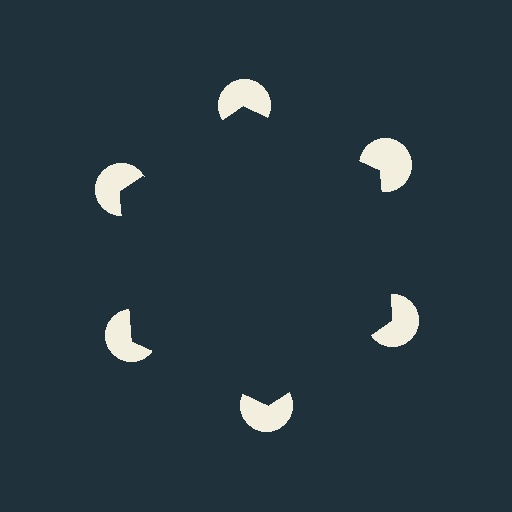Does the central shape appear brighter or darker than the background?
It typically appears slightly darker than the background, even though no actual brightness change is drawn.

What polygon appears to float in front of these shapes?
An illusory hexagon — its edges are inferred from the aligned wedge cuts in the pac-man discs, not physically drawn.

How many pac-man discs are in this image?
There are 6 — one at each vertex of the illusory hexagon.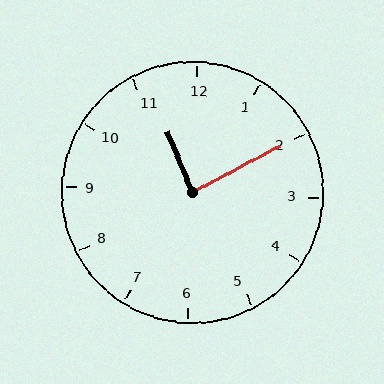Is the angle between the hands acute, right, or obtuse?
It is right.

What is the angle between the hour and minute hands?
Approximately 85 degrees.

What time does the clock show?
11:10.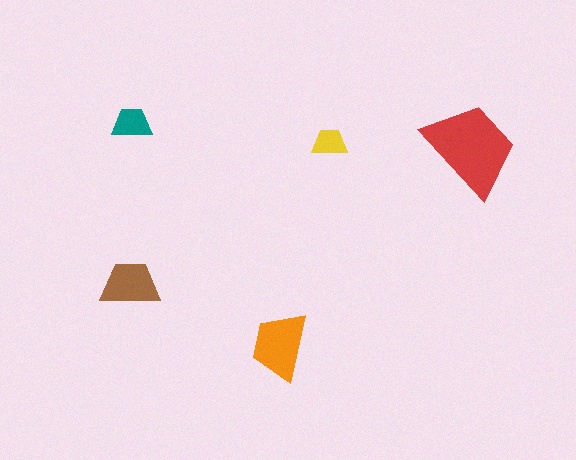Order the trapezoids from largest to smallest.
the red one, the orange one, the brown one, the teal one, the yellow one.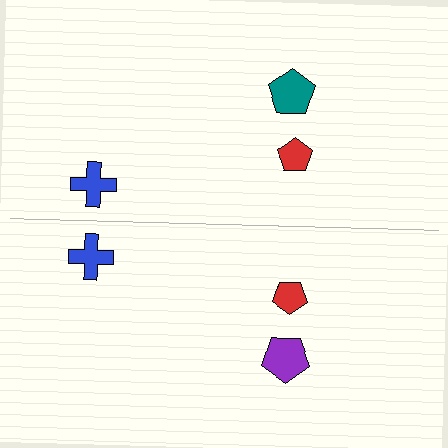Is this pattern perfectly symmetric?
No, the pattern is not perfectly symmetric. The purple pentagon on the bottom side breaks the symmetry — its mirror counterpart is teal.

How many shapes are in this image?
There are 6 shapes in this image.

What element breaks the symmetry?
The purple pentagon on the bottom side breaks the symmetry — its mirror counterpart is teal.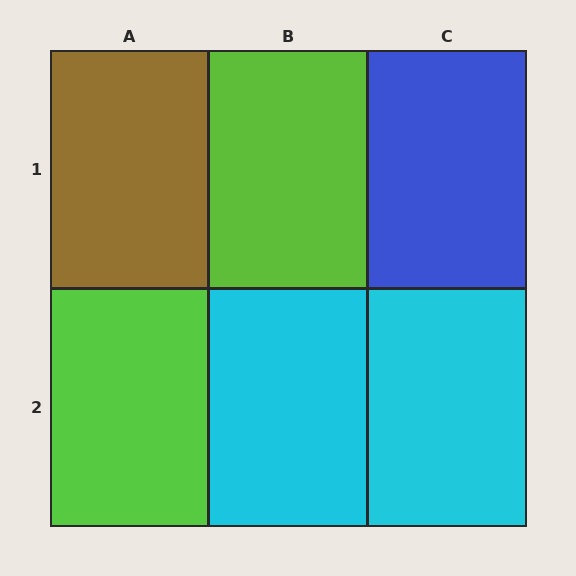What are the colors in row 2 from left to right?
Lime, cyan, cyan.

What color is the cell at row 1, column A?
Brown.